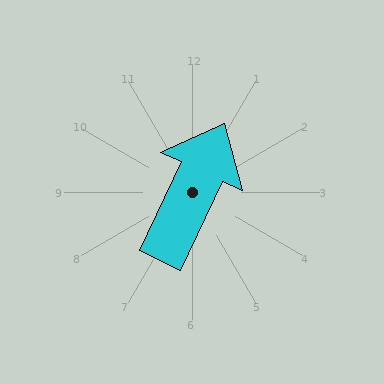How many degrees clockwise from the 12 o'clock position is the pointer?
Approximately 25 degrees.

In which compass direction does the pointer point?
Northeast.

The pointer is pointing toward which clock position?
Roughly 1 o'clock.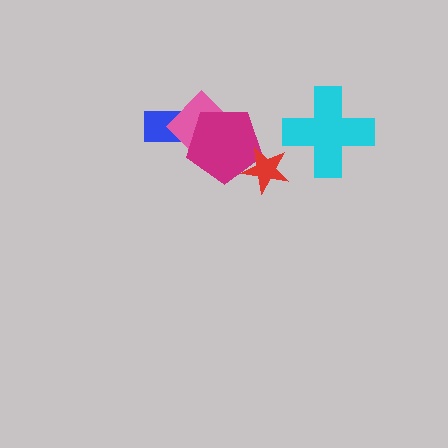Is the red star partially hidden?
No, no other shape covers it.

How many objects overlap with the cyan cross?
0 objects overlap with the cyan cross.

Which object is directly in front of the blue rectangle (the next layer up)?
The pink diamond is directly in front of the blue rectangle.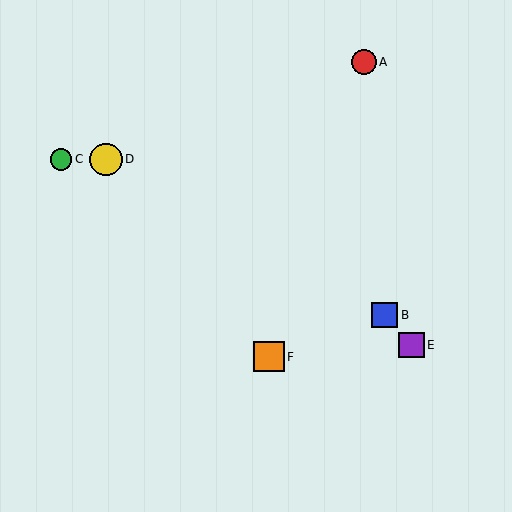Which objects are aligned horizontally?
Objects C, D are aligned horizontally.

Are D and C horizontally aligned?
Yes, both are at y≈159.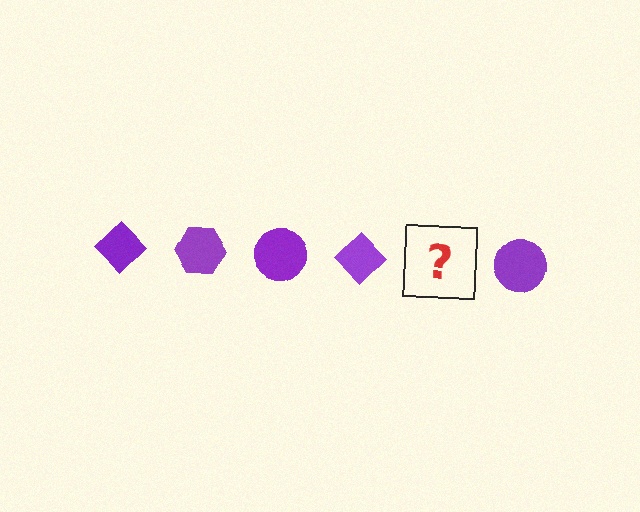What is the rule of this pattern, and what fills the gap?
The rule is that the pattern cycles through diamond, hexagon, circle shapes in purple. The gap should be filled with a purple hexagon.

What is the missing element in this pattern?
The missing element is a purple hexagon.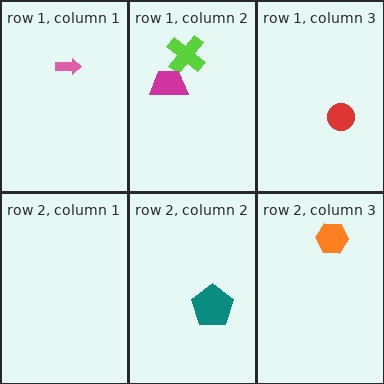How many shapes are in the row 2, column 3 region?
1.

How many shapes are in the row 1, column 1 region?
1.